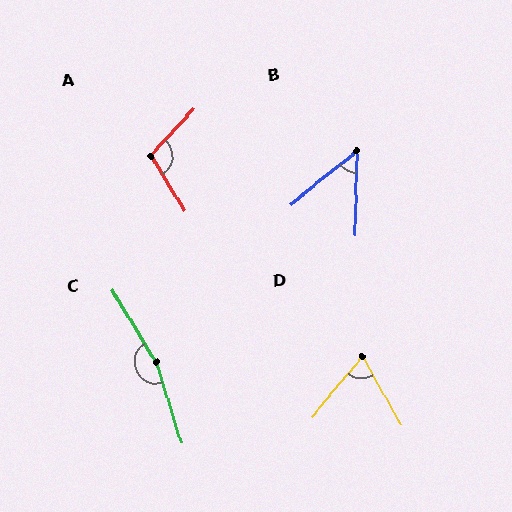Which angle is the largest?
C, at approximately 166 degrees.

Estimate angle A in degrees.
Approximately 106 degrees.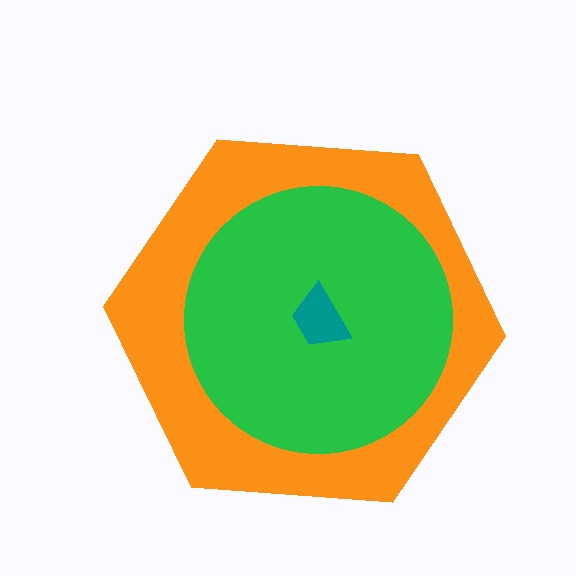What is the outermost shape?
The orange hexagon.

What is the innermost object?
The teal trapezoid.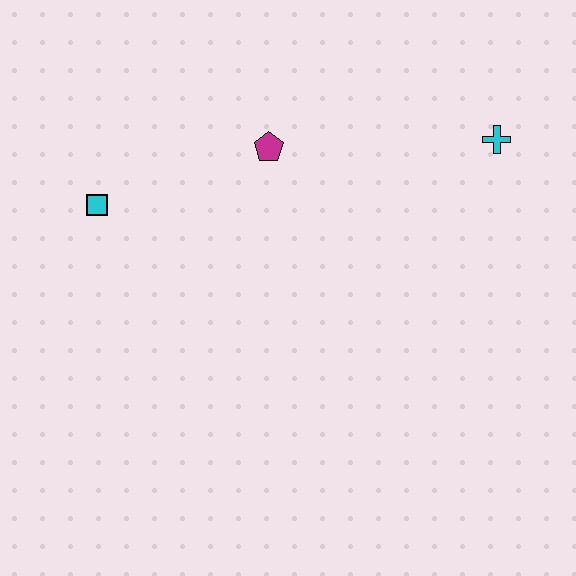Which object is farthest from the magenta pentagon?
The cyan cross is farthest from the magenta pentagon.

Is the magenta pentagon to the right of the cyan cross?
No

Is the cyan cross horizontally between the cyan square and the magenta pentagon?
No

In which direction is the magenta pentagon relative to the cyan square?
The magenta pentagon is to the right of the cyan square.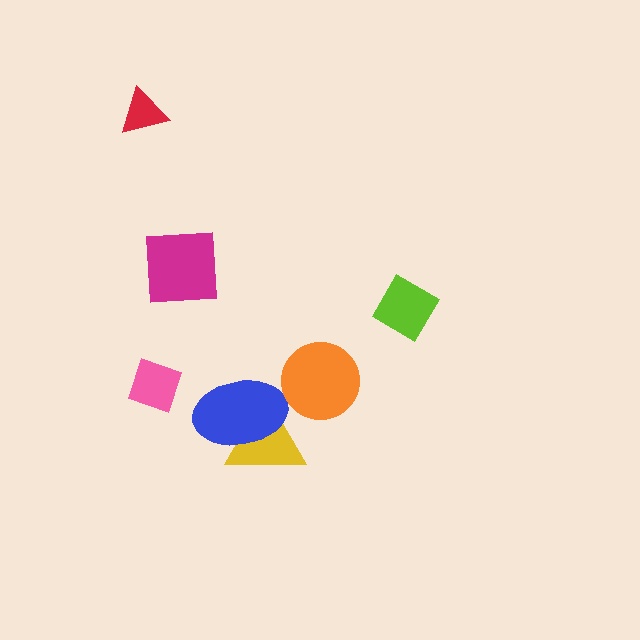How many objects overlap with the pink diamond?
0 objects overlap with the pink diamond.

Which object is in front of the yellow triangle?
The blue ellipse is in front of the yellow triangle.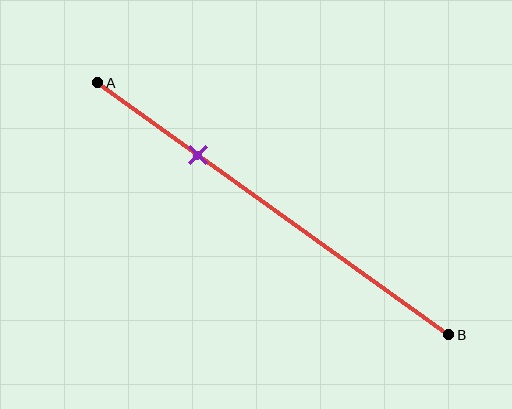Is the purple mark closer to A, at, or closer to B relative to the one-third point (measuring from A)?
The purple mark is closer to point A than the one-third point of segment AB.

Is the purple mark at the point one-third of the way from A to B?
No, the mark is at about 30% from A, not at the 33% one-third point.